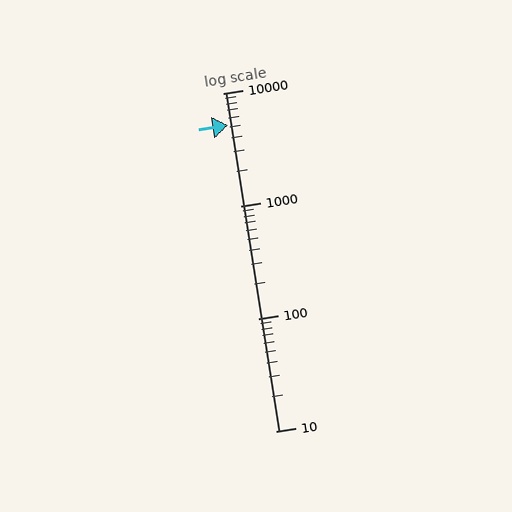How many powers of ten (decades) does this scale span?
The scale spans 3 decades, from 10 to 10000.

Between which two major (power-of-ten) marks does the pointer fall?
The pointer is between 1000 and 10000.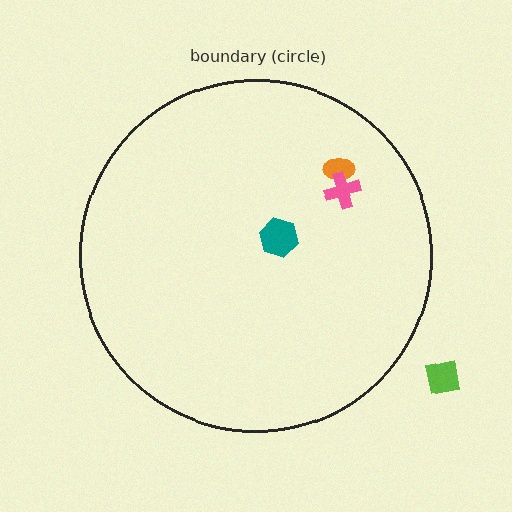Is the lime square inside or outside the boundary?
Outside.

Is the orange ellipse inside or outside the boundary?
Inside.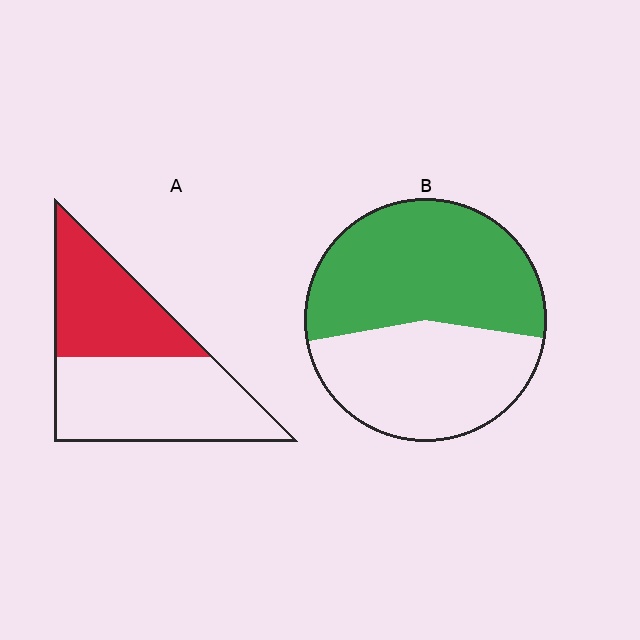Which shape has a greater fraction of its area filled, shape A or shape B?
Shape B.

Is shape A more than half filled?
No.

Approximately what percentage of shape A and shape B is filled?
A is approximately 45% and B is approximately 55%.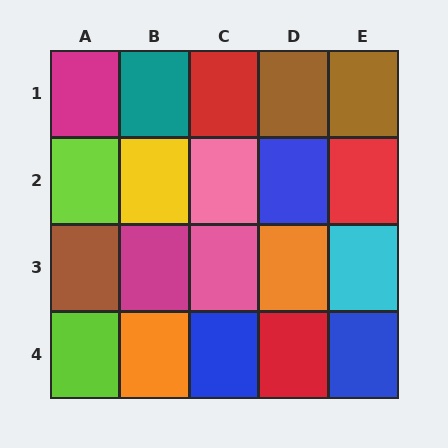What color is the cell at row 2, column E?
Red.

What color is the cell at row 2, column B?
Yellow.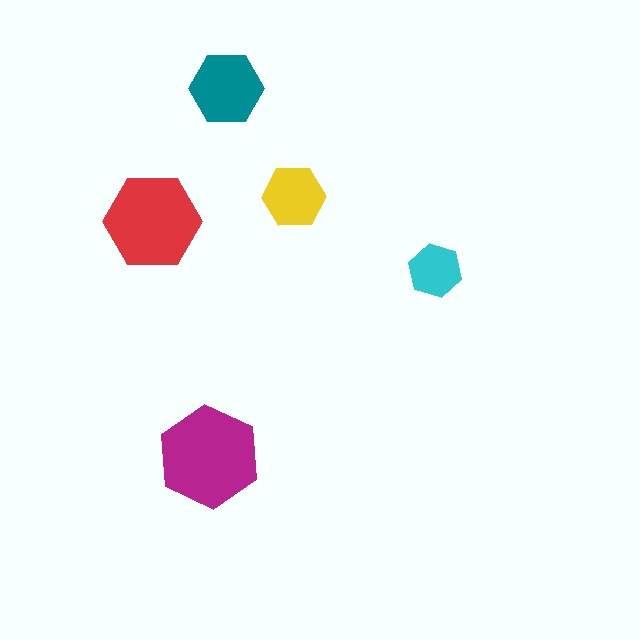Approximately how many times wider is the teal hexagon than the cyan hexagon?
About 1.5 times wider.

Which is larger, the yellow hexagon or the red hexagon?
The red one.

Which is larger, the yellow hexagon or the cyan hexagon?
The yellow one.